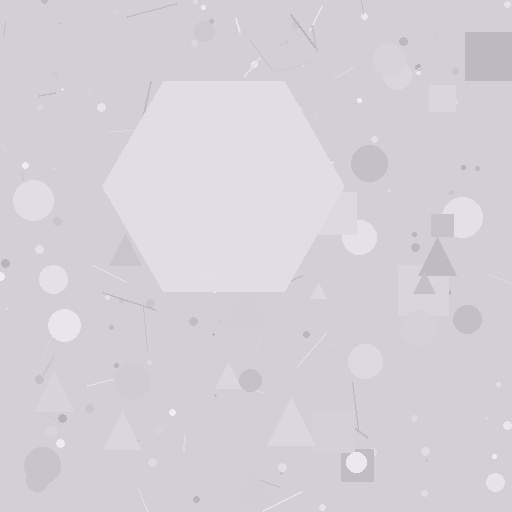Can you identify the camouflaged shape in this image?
The camouflaged shape is a hexagon.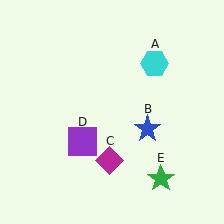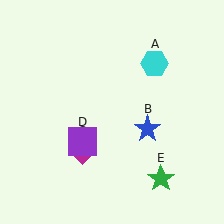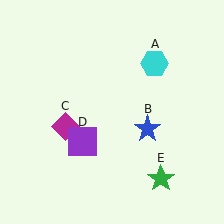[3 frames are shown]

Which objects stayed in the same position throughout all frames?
Cyan hexagon (object A) and blue star (object B) and purple square (object D) and green star (object E) remained stationary.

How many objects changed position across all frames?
1 object changed position: magenta diamond (object C).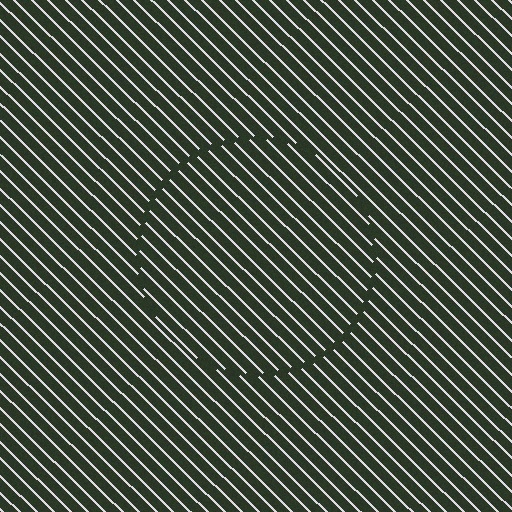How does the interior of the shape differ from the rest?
The interior of the shape contains the same grating, shifted by half a period — the contour is defined by the phase discontinuity where line-ends from the inner and outer gratings abut.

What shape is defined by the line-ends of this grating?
An illusory circle. The interior of the shape contains the same grating, shifted by half a period — the contour is defined by the phase discontinuity where line-ends from the inner and outer gratings abut.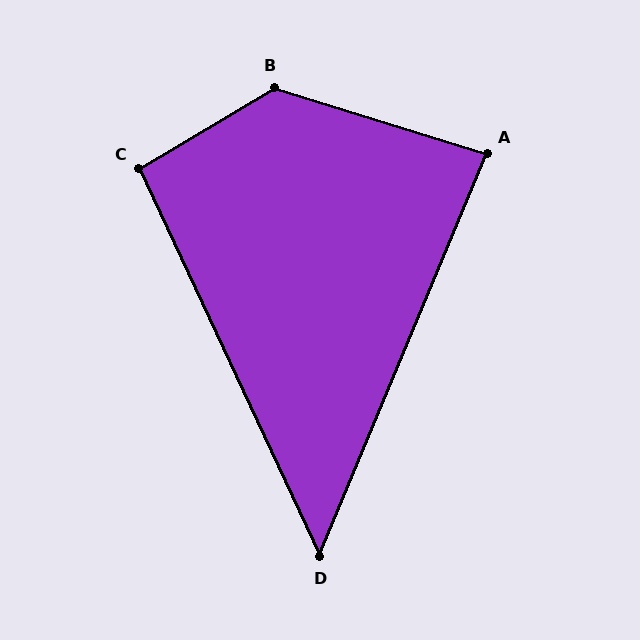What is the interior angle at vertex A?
Approximately 84 degrees (acute).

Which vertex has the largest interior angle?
B, at approximately 132 degrees.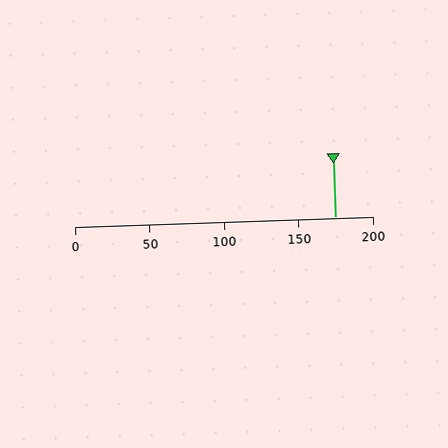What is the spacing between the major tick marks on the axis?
The major ticks are spaced 50 apart.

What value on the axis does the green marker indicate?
The marker indicates approximately 175.